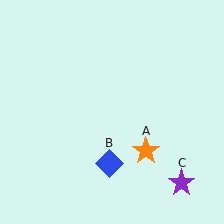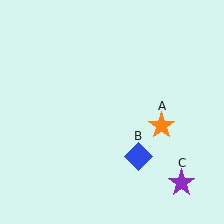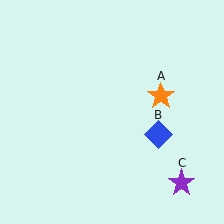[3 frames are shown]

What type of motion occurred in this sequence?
The orange star (object A), blue diamond (object B) rotated counterclockwise around the center of the scene.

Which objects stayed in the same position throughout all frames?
Purple star (object C) remained stationary.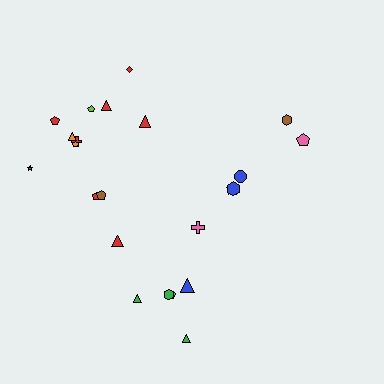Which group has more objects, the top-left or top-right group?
The top-left group.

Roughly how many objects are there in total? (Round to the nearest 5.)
Roughly 25 objects in total.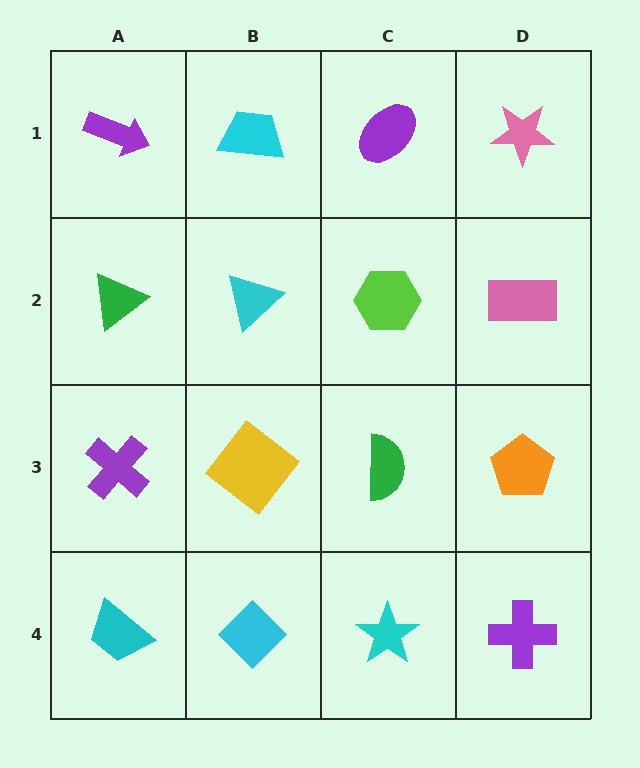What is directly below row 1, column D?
A pink rectangle.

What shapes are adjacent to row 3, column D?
A pink rectangle (row 2, column D), a purple cross (row 4, column D), a green semicircle (row 3, column C).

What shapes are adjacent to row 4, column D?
An orange pentagon (row 3, column D), a cyan star (row 4, column C).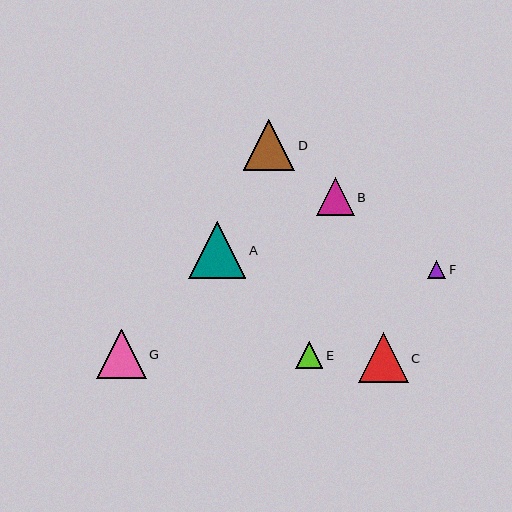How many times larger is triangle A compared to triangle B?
Triangle A is approximately 1.5 times the size of triangle B.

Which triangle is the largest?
Triangle A is the largest with a size of approximately 57 pixels.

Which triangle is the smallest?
Triangle F is the smallest with a size of approximately 18 pixels.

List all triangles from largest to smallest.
From largest to smallest: A, D, C, G, B, E, F.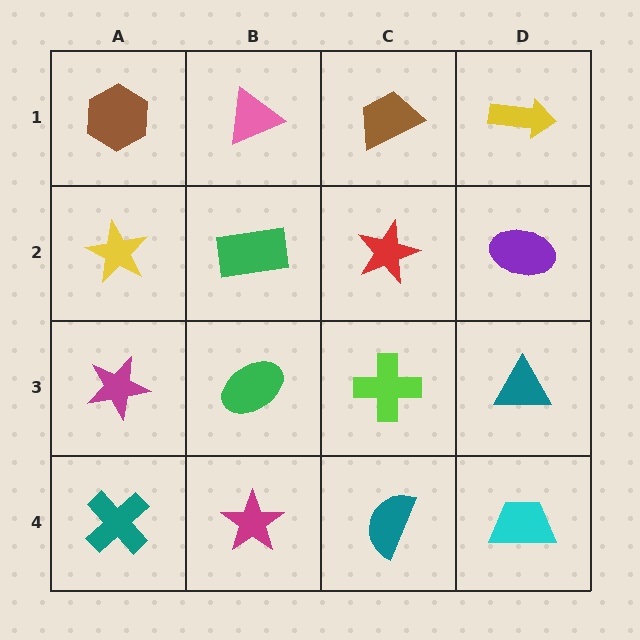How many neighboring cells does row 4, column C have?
3.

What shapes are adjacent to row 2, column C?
A brown trapezoid (row 1, column C), a lime cross (row 3, column C), a green rectangle (row 2, column B), a purple ellipse (row 2, column D).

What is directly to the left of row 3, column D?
A lime cross.